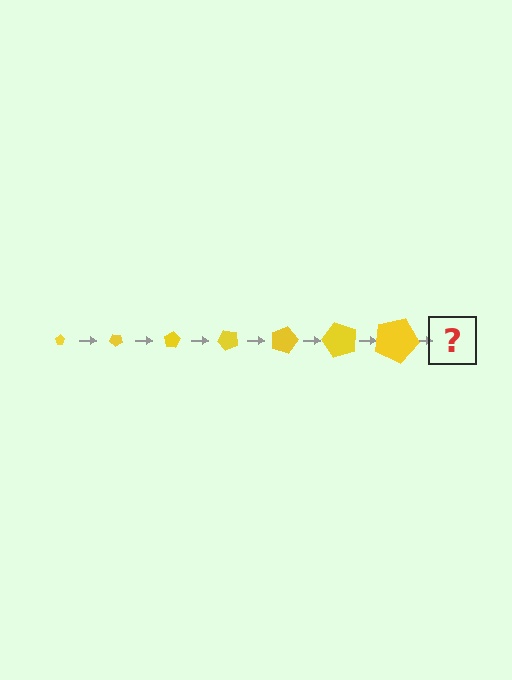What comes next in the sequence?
The next element should be a pentagon, larger than the previous one and rotated 280 degrees from the start.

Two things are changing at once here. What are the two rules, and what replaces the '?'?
The two rules are that the pentagon grows larger each step and it rotates 40 degrees each step. The '?' should be a pentagon, larger than the previous one and rotated 280 degrees from the start.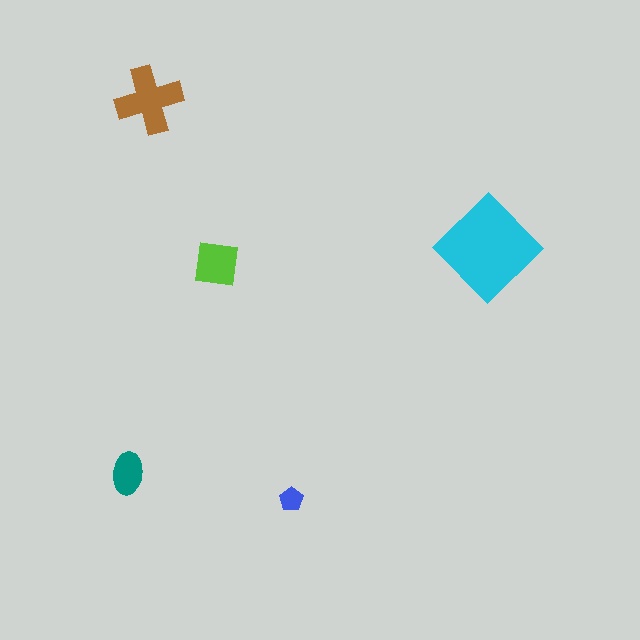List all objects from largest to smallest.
The cyan diamond, the brown cross, the lime square, the teal ellipse, the blue pentagon.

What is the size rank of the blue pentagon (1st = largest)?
5th.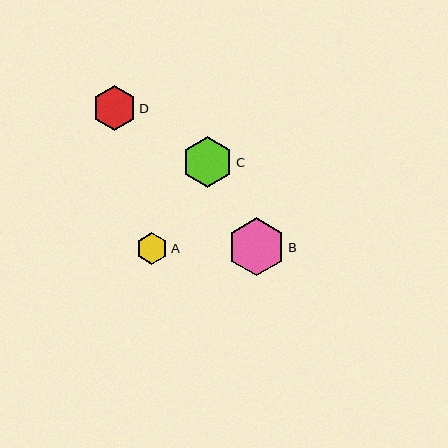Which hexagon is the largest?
Hexagon B is the largest with a size of approximately 58 pixels.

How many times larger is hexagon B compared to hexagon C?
Hexagon B is approximately 1.1 times the size of hexagon C.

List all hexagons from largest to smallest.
From largest to smallest: B, C, D, A.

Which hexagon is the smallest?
Hexagon A is the smallest with a size of approximately 32 pixels.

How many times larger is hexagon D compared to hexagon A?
Hexagon D is approximately 1.4 times the size of hexagon A.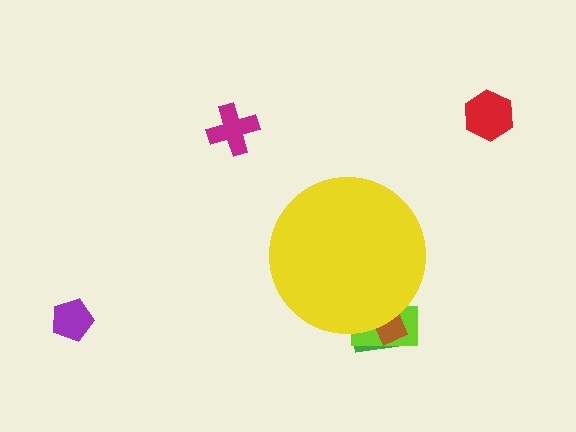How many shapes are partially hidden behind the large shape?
3 shapes are partially hidden.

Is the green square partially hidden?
Yes, the green square is partially hidden behind the yellow circle.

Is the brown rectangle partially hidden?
Yes, the brown rectangle is partially hidden behind the yellow circle.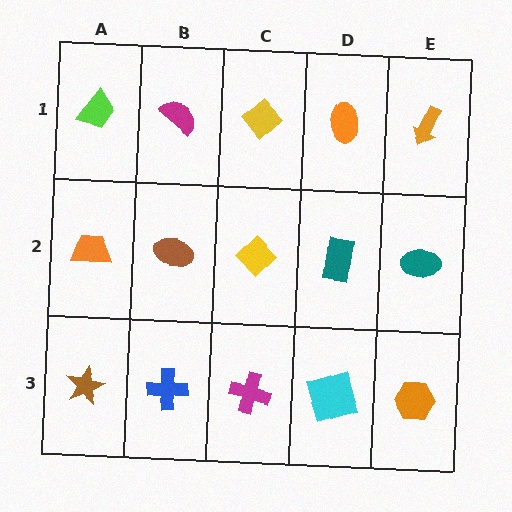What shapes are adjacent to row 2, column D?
An orange ellipse (row 1, column D), a cyan square (row 3, column D), a yellow diamond (row 2, column C), a teal ellipse (row 2, column E).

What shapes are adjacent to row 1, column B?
A brown ellipse (row 2, column B), a lime trapezoid (row 1, column A), a yellow diamond (row 1, column C).